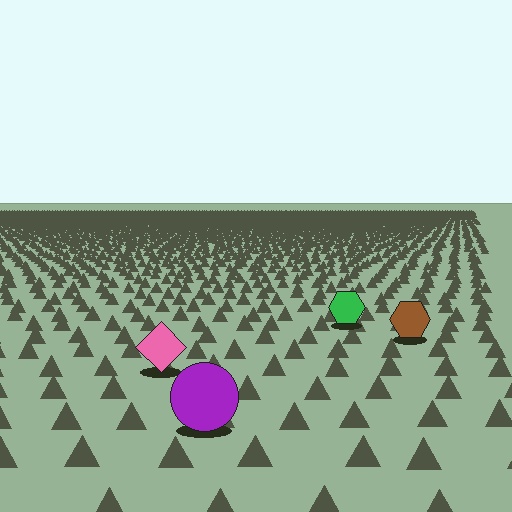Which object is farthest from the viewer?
The green hexagon is farthest from the viewer. It appears smaller and the ground texture around it is denser.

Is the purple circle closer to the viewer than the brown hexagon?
Yes. The purple circle is closer — you can tell from the texture gradient: the ground texture is coarser near it.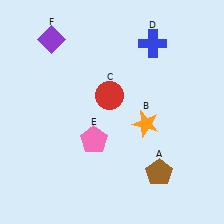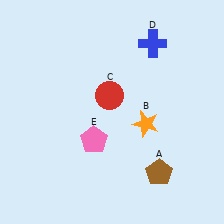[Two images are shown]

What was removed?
The purple diamond (F) was removed in Image 2.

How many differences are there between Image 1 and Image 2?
There is 1 difference between the two images.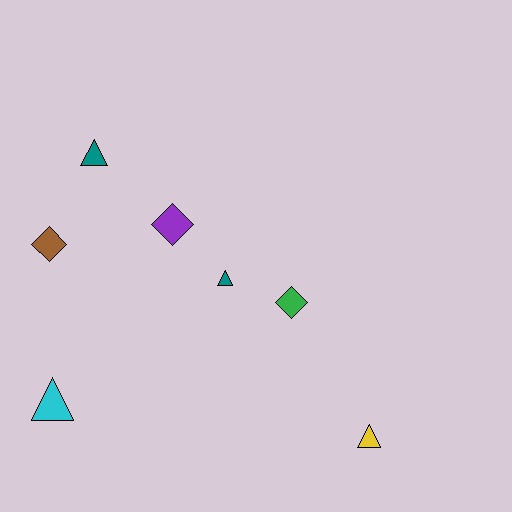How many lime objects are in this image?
There are no lime objects.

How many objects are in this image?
There are 7 objects.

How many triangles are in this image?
There are 4 triangles.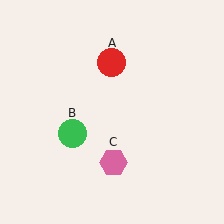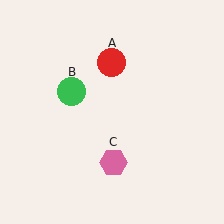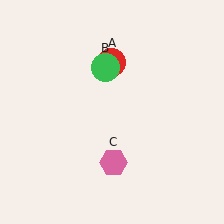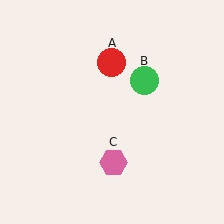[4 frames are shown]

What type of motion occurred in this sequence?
The green circle (object B) rotated clockwise around the center of the scene.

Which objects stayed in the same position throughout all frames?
Red circle (object A) and pink hexagon (object C) remained stationary.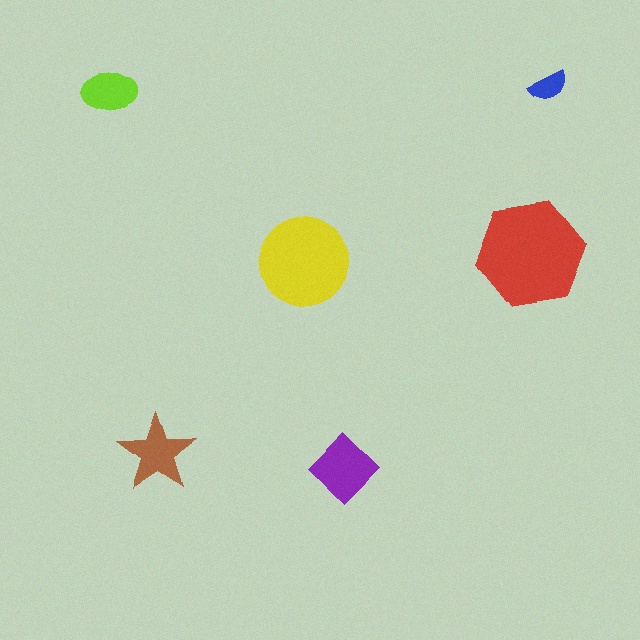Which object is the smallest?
The blue semicircle.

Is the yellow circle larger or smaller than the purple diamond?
Larger.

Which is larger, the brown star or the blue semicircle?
The brown star.